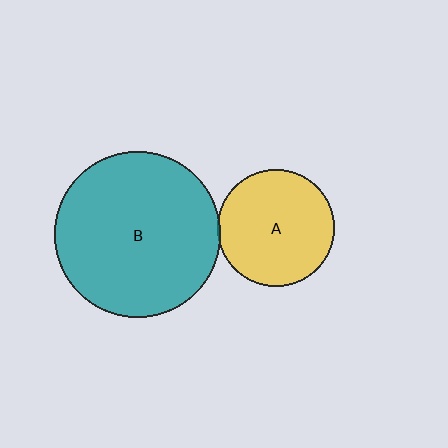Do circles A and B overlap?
Yes.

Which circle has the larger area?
Circle B (teal).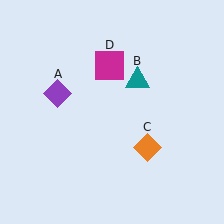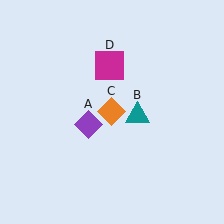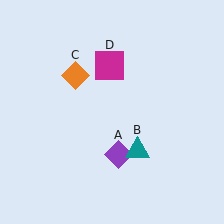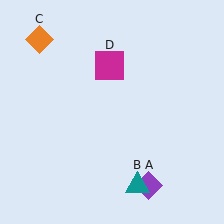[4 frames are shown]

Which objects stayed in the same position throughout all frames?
Magenta square (object D) remained stationary.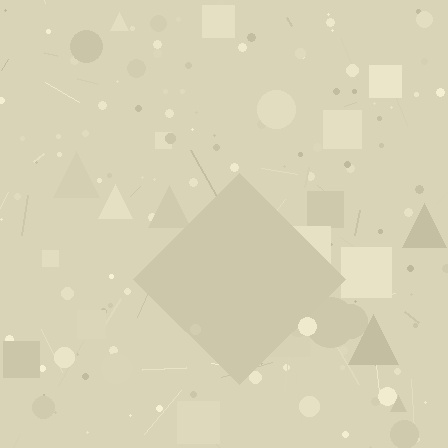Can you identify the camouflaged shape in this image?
The camouflaged shape is a diamond.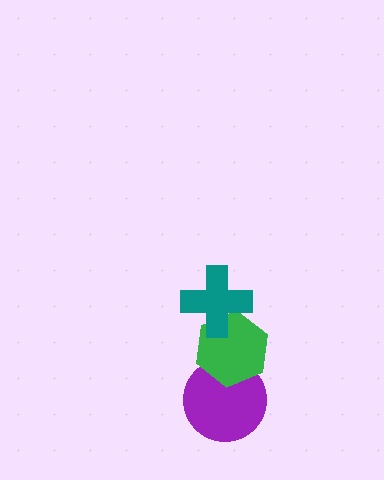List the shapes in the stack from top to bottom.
From top to bottom: the teal cross, the green hexagon, the purple circle.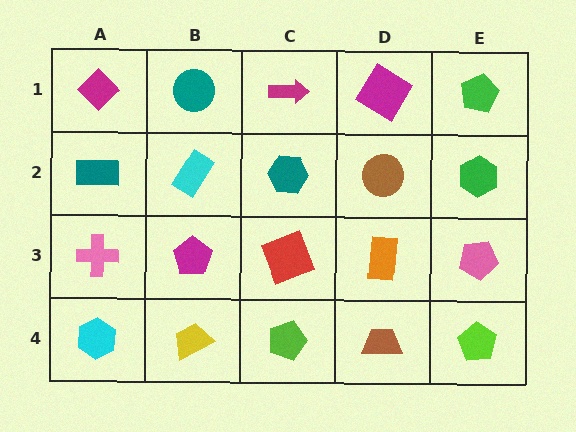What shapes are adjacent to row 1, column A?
A teal rectangle (row 2, column A), a teal circle (row 1, column B).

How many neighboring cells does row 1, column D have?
3.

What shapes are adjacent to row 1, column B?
A cyan rectangle (row 2, column B), a magenta diamond (row 1, column A), a magenta arrow (row 1, column C).